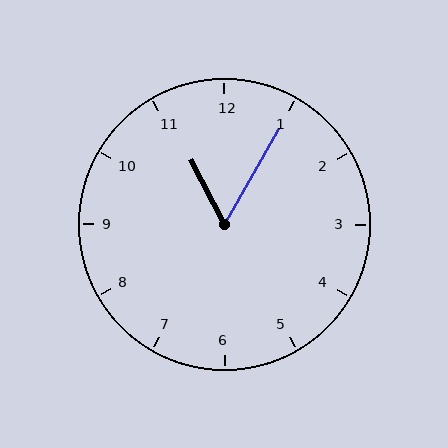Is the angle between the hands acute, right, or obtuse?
It is acute.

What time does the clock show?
11:05.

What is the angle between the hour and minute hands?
Approximately 58 degrees.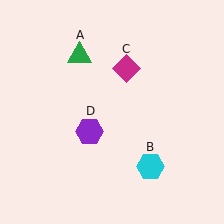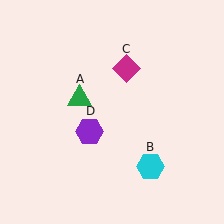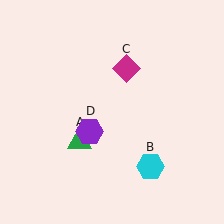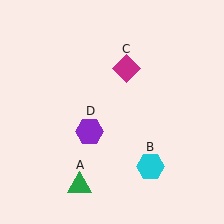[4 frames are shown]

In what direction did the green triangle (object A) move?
The green triangle (object A) moved down.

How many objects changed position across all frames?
1 object changed position: green triangle (object A).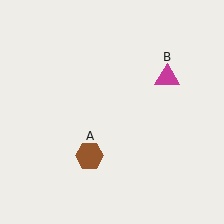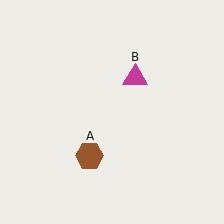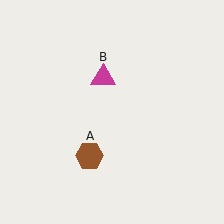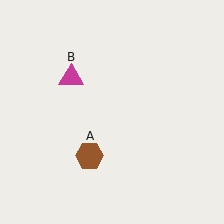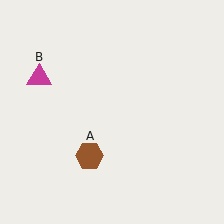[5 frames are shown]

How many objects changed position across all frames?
1 object changed position: magenta triangle (object B).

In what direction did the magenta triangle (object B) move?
The magenta triangle (object B) moved left.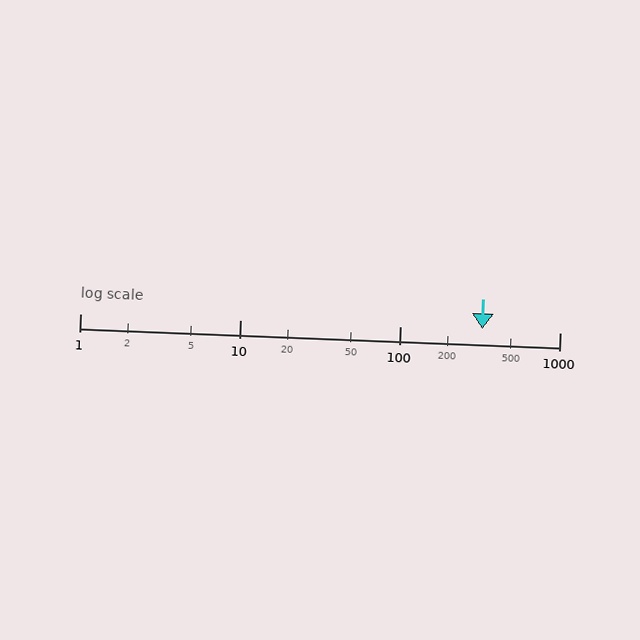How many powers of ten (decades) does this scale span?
The scale spans 3 decades, from 1 to 1000.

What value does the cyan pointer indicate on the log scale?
The pointer indicates approximately 330.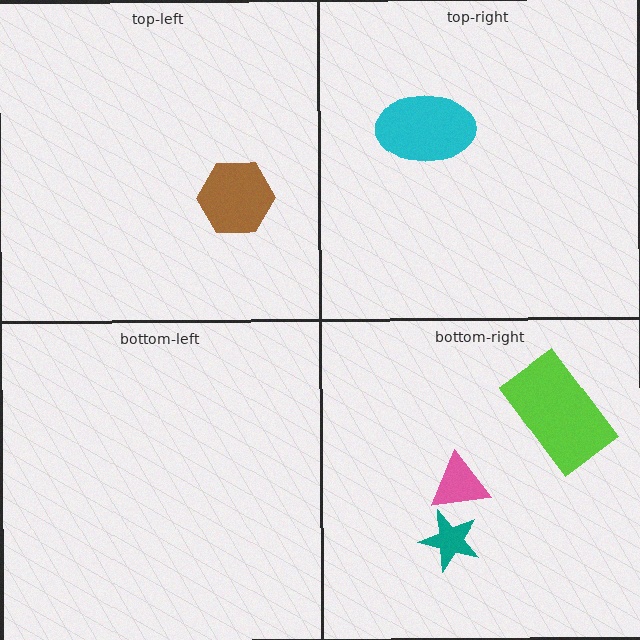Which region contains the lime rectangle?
The bottom-right region.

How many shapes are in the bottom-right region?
3.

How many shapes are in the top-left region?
1.